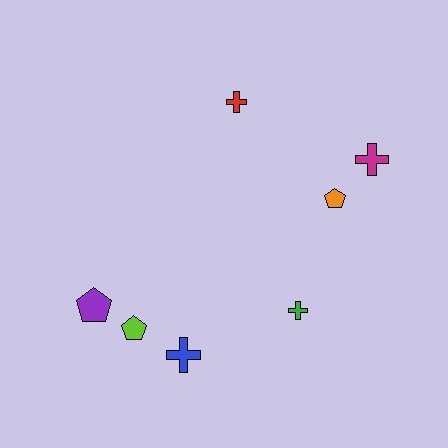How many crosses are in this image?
There are 4 crosses.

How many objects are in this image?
There are 7 objects.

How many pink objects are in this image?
There are no pink objects.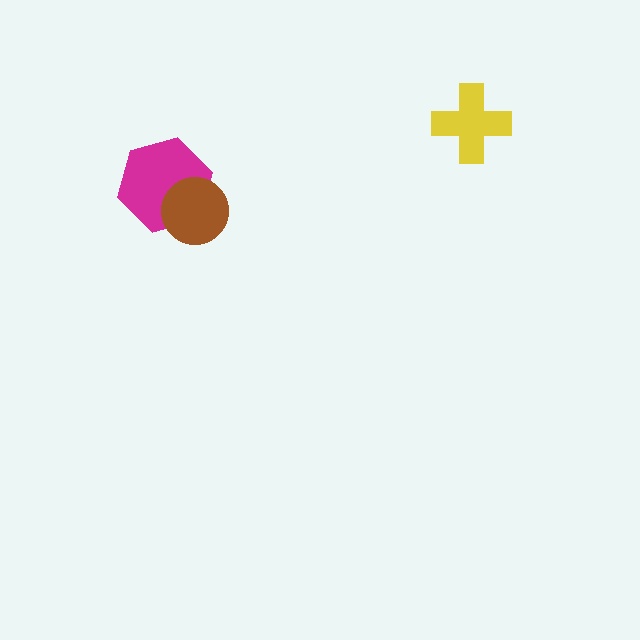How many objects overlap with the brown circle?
1 object overlaps with the brown circle.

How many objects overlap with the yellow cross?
0 objects overlap with the yellow cross.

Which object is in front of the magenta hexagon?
The brown circle is in front of the magenta hexagon.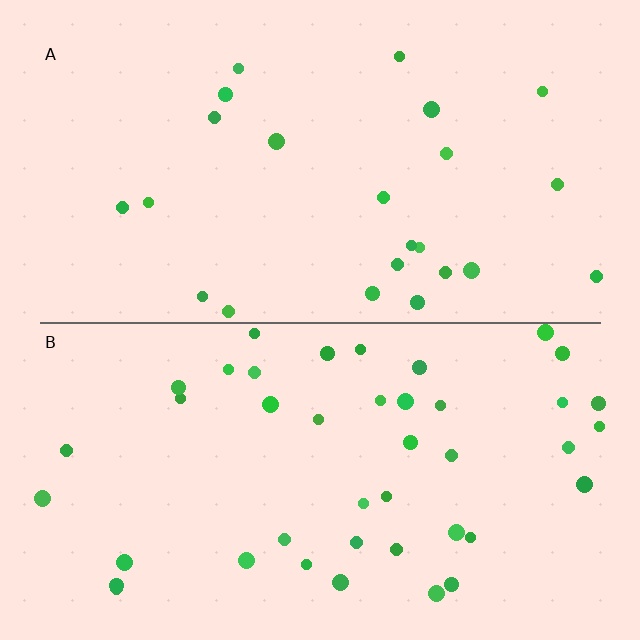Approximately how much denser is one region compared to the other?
Approximately 1.8× — region B over region A.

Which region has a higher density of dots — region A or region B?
B (the bottom).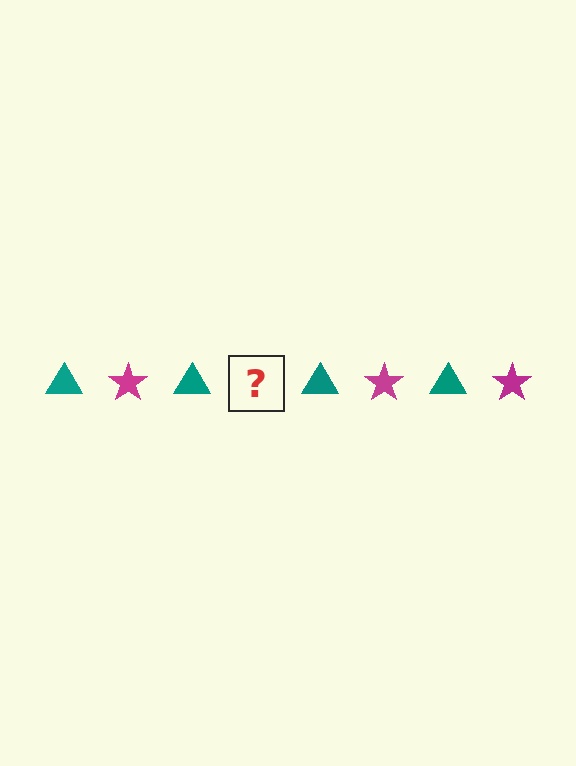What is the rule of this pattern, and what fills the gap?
The rule is that the pattern alternates between teal triangle and magenta star. The gap should be filled with a magenta star.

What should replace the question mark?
The question mark should be replaced with a magenta star.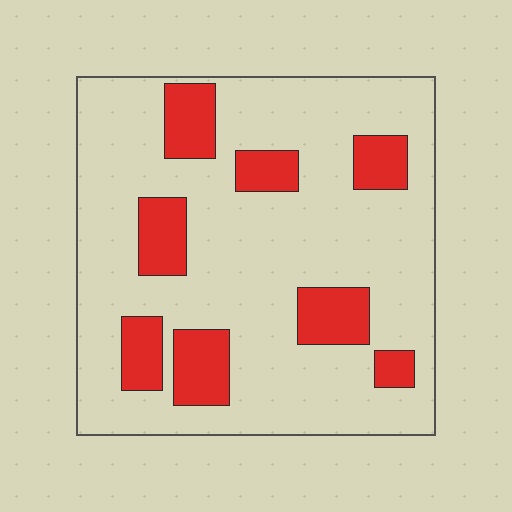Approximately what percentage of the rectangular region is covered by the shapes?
Approximately 20%.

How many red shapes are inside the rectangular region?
8.